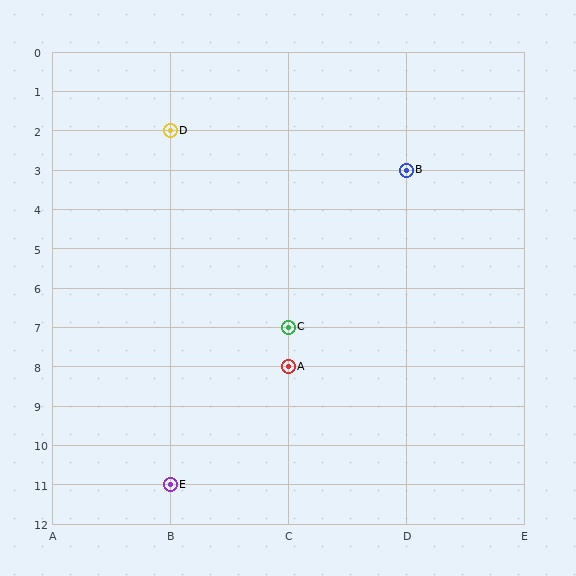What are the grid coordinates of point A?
Point A is at grid coordinates (C, 8).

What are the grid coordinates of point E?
Point E is at grid coordinates (B, 11).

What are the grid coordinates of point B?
Point B is at grid coordinates (D, 3).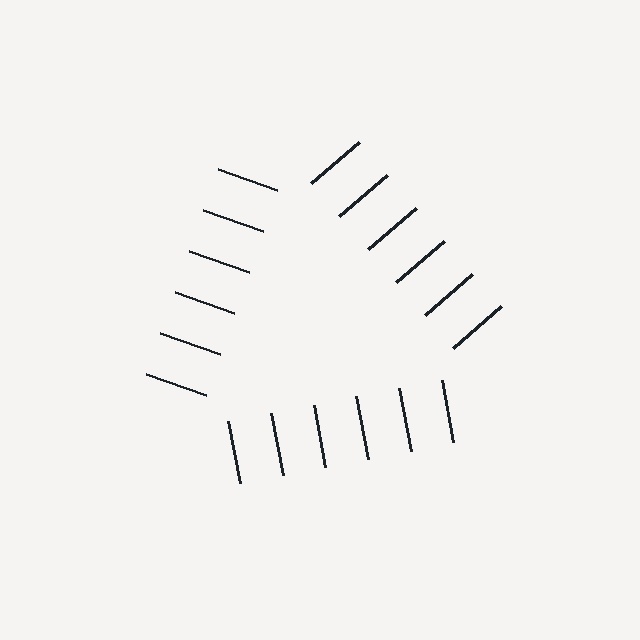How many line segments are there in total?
18 — 6 along each of the 3 edges.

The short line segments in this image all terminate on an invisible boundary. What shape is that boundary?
An illusory triangle — the line segments terminate on its edges but no continuous stroke is drawn.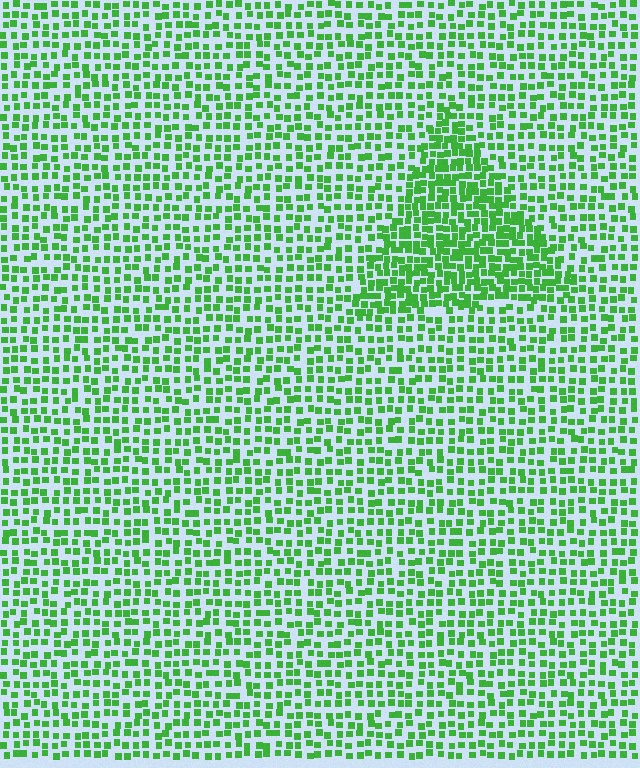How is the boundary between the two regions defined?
The boundary is defined by a change in element density (approximately 1.8x ratio). All elements are the same color, size, and shape.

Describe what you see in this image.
The image contains small green elements arranged at two different densities. A triangle-shaped region is visible where the elements are more densely packed than the surrounding area.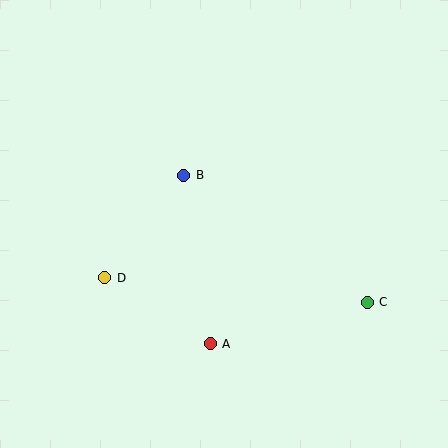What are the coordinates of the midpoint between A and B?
The midpoint between A and B is at (197, 260).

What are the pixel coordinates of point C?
Point C is at (367, 302).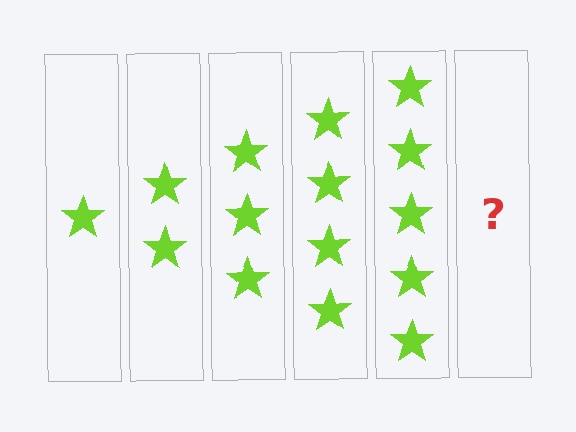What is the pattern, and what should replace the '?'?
The pattern is that each step adds one more star. The '?' should be 6 stars.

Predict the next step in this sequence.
The next step is 6 stars.